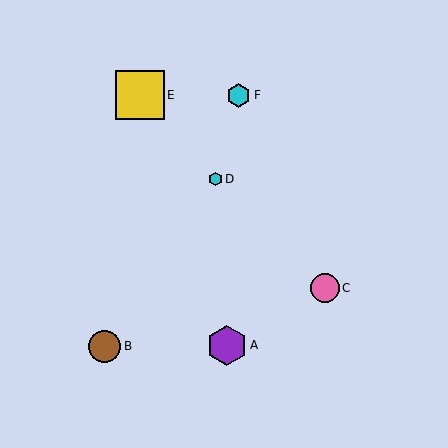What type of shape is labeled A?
Shape A is a purple hexagon.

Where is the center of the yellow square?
The center of the yellow square is at (140, 95).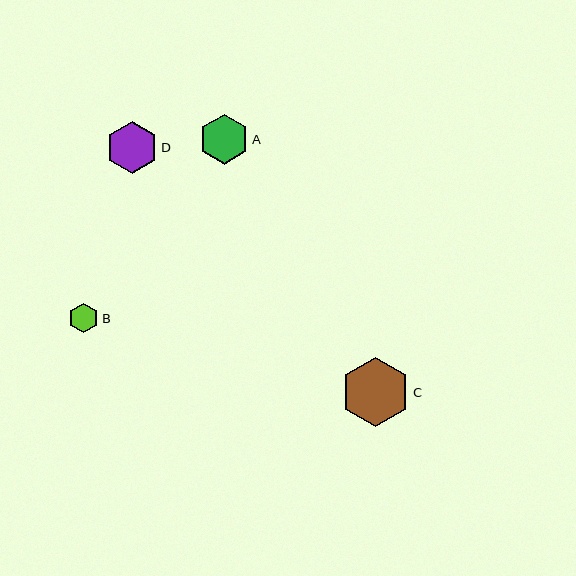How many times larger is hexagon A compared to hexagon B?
Hexagon A is approximately 1.7 times the size of hexagon B.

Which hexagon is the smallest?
Hexagon B is the smallest with a size of approximately 30 pixels.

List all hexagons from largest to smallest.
From largest to smallest: C, D, A, B.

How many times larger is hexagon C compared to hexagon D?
Hexagon C is approximately 1.3 times the size of hexagon D.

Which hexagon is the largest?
Hexagon C is the largest with a size of approximately 70 pixels.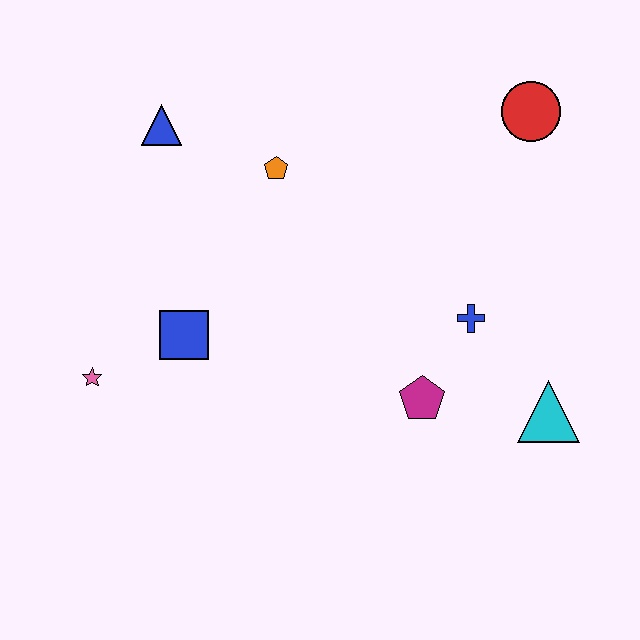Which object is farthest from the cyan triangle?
The blue triangle is farthest from the cyan triangle.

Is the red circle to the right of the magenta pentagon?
Yes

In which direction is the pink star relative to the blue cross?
The pink star is to the left of the blue cross.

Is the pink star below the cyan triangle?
No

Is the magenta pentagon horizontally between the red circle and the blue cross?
No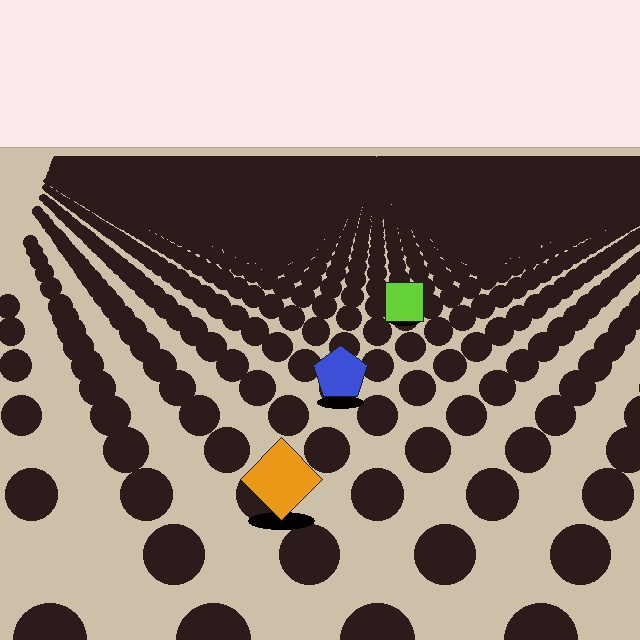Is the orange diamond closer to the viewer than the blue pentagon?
Yes. The orange diamond is closer — you can tell from the texture gradient: the ground texture is coarser near it.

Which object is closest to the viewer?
The orange diamond is closest. The texture marks near it are larger and more spread out.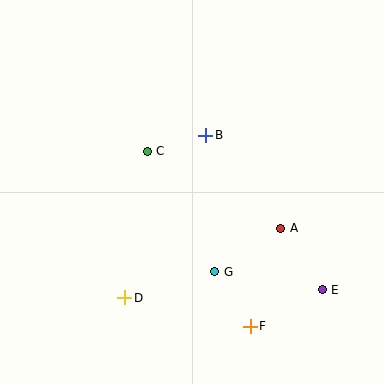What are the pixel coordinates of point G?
Point G is at (215, 272).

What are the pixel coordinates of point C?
Point C is at (147, 151).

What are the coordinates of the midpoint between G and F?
The midpoint between G and F is at (232, 299).